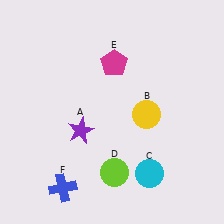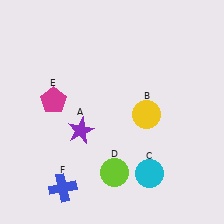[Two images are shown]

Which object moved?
The magenta pentagon (E) moved left.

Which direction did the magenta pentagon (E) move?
The magenta pentagon (E) moved left.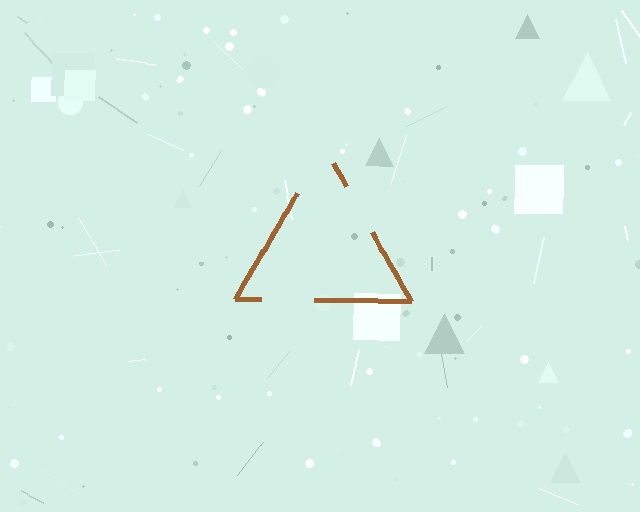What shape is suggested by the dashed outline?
The dashed outline suggests a triangle.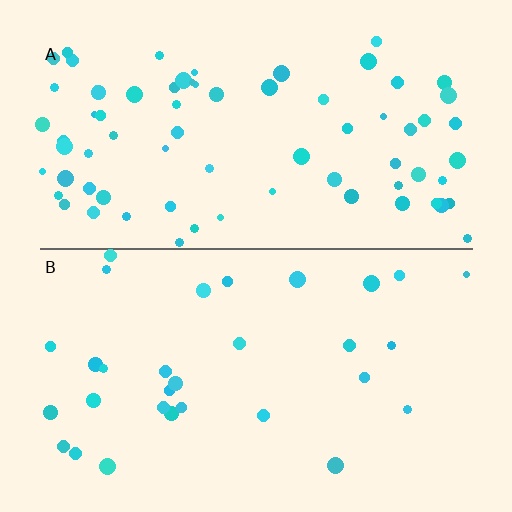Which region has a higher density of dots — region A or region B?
A (the top).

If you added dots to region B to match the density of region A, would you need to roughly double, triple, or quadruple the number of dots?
Approximately double.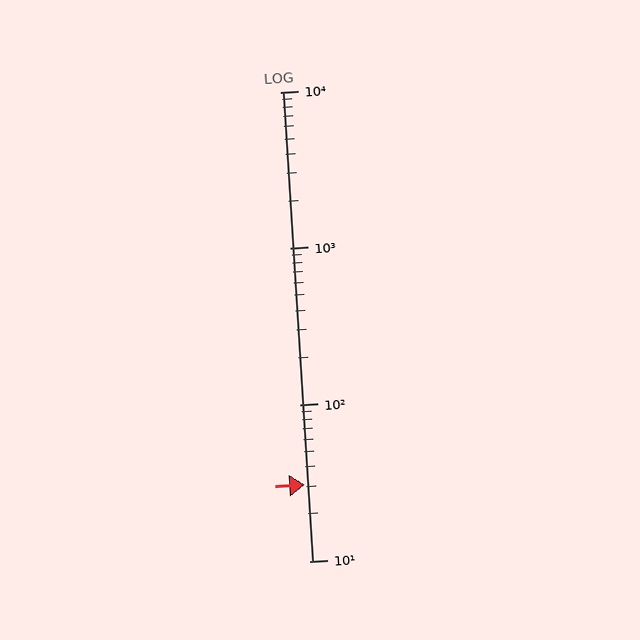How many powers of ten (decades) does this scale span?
The scale spans 3 decades, from 10 to 10000.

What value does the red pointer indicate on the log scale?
The pointer indicates approximately 31.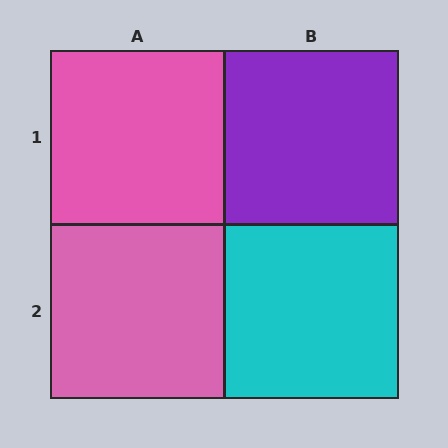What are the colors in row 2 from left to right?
Pink, cyan.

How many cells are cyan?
1 cell is cyan.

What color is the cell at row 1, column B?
Purple.